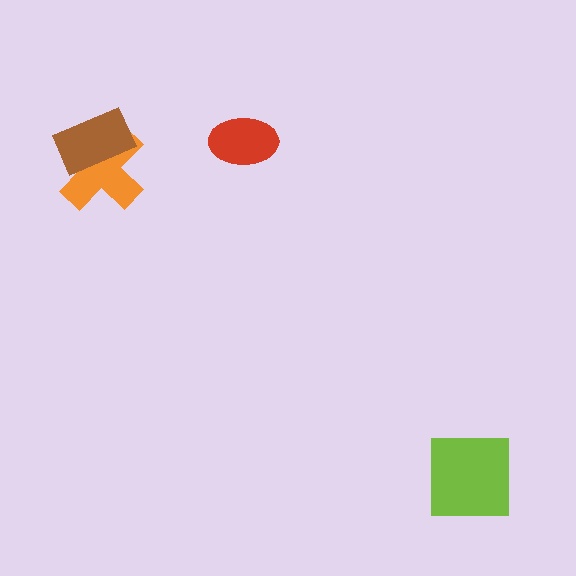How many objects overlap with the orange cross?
1 object overlaps with the orange cross.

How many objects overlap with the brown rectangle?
1 object overlaps with the brown rectangle.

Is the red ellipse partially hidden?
No, no other shape covers it.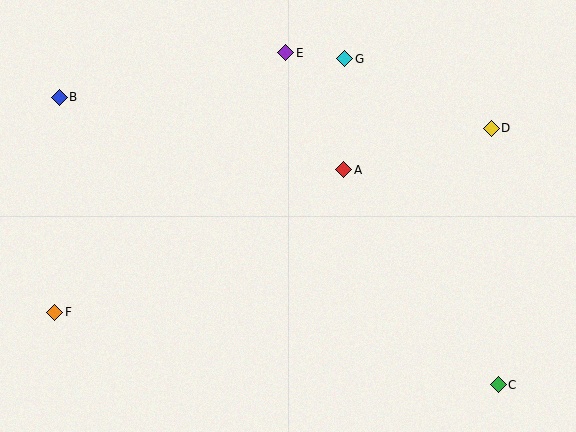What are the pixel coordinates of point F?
Point F is at (55, 312).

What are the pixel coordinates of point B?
Point B is at (59, 97).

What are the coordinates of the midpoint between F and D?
The midpoint between F and D is at (273, 220).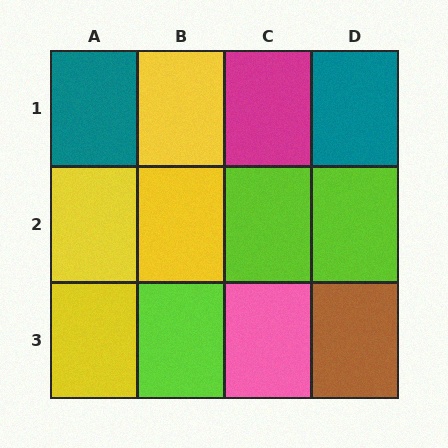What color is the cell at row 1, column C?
Magenta.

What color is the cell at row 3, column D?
Brown.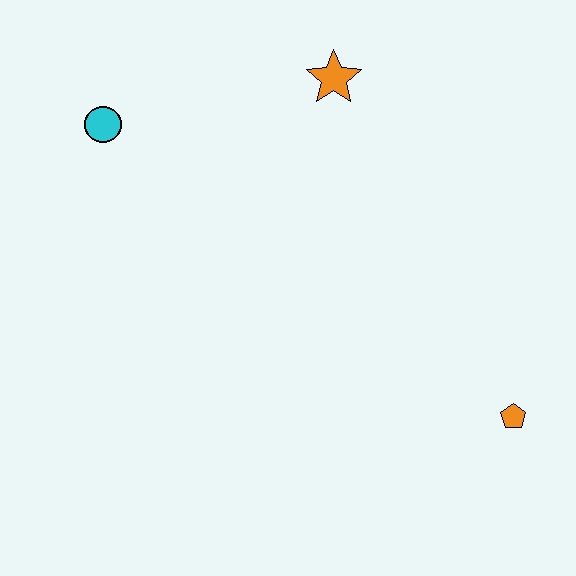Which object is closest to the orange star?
The cyan circle is closest to the orange star.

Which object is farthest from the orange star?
The orange pentagon is farthest from the orange star.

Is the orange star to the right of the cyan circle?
Yes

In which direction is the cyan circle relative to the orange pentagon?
The cyan circle is to the left of the orange pentagon.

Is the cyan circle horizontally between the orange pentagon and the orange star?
No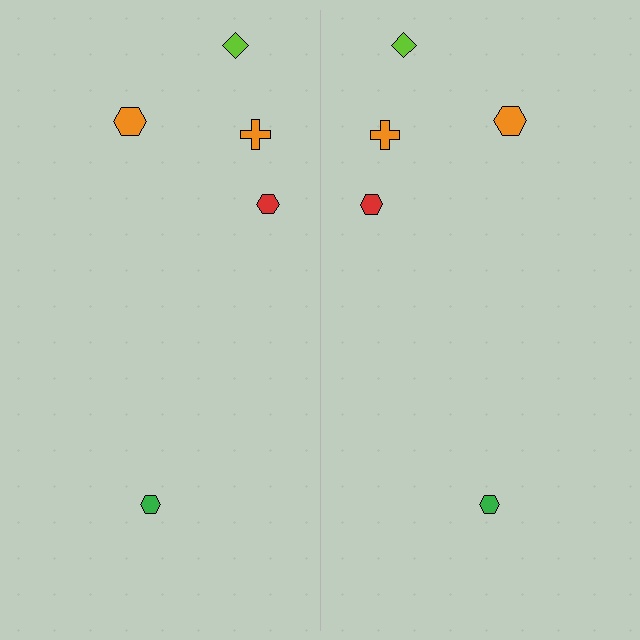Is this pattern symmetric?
Yes, this pattern has bilateral (reflection) symmetry.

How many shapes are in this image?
There are 10 shapes in this image.